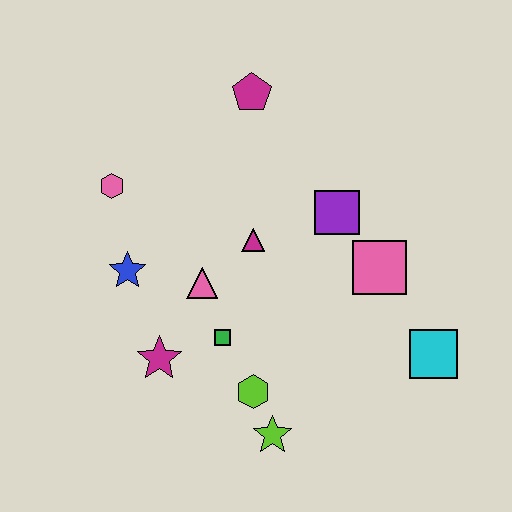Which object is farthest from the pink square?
The pink hexagon is farthest from the pink square.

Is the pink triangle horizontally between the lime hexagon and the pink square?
No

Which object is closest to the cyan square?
The pink square is closest to the cyan square.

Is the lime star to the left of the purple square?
Yes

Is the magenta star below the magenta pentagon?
Yes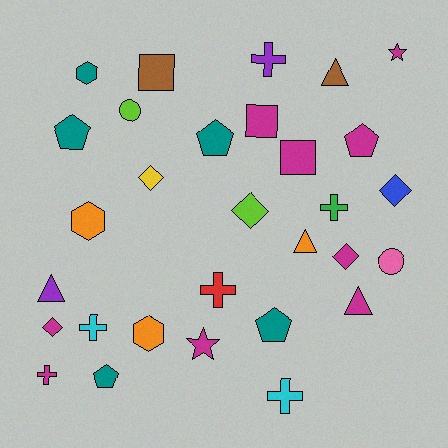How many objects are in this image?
There are 30 objects.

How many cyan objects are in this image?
There are 2 cyan objects.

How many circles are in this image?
There are 2 circles.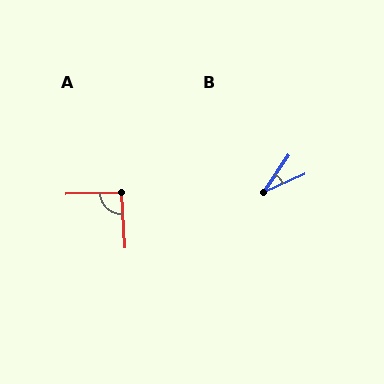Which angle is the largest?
A, at approximately 92 degrees.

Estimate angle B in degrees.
Approximately 31 degrees.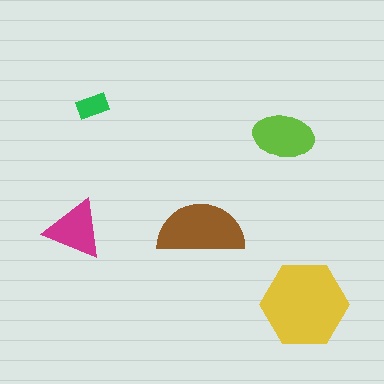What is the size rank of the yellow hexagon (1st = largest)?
1st.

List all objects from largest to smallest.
The yellow hexagon, the brown semicircle, the lime ellipse, the magenta triangle, the green rectangle.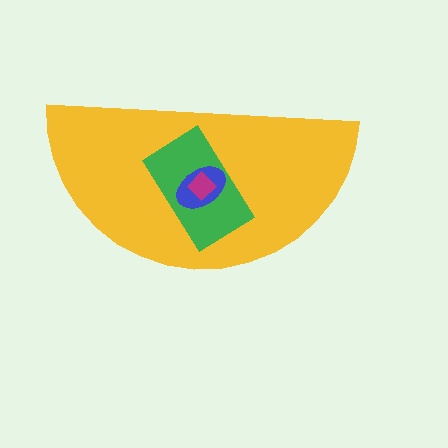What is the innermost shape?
The magenta diamond.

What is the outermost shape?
The yellow semicircle.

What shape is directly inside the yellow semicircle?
The green rectangle.